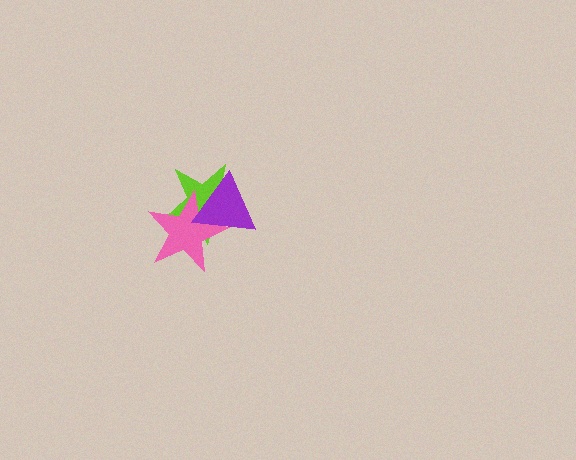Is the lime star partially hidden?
Yes, it is partially covered by another shape.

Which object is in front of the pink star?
The purple triangle is in front of the pink star.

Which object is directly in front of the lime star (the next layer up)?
The pink star is directly in front of the lime star.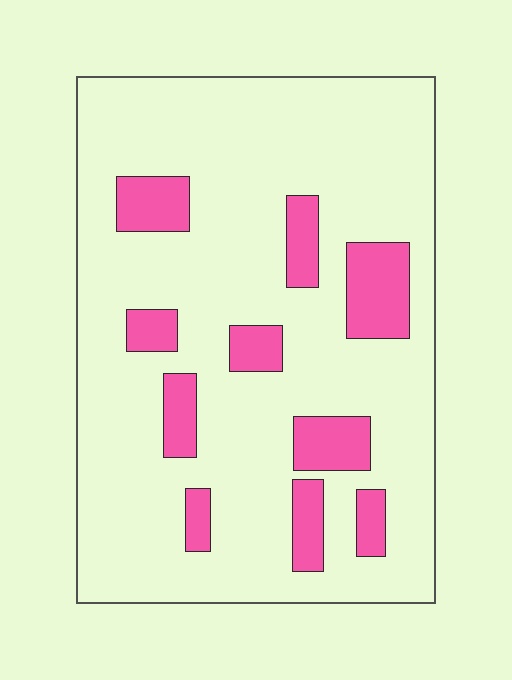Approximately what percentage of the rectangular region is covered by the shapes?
Approximately 15%.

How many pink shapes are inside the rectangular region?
10.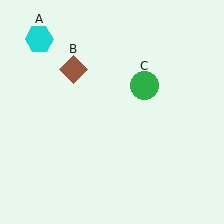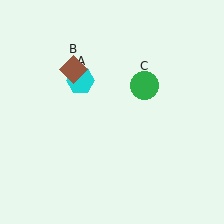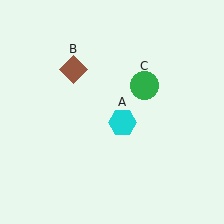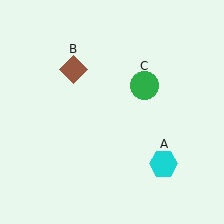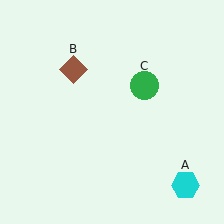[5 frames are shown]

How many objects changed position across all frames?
1 object changed position: cyan hexagon (object A).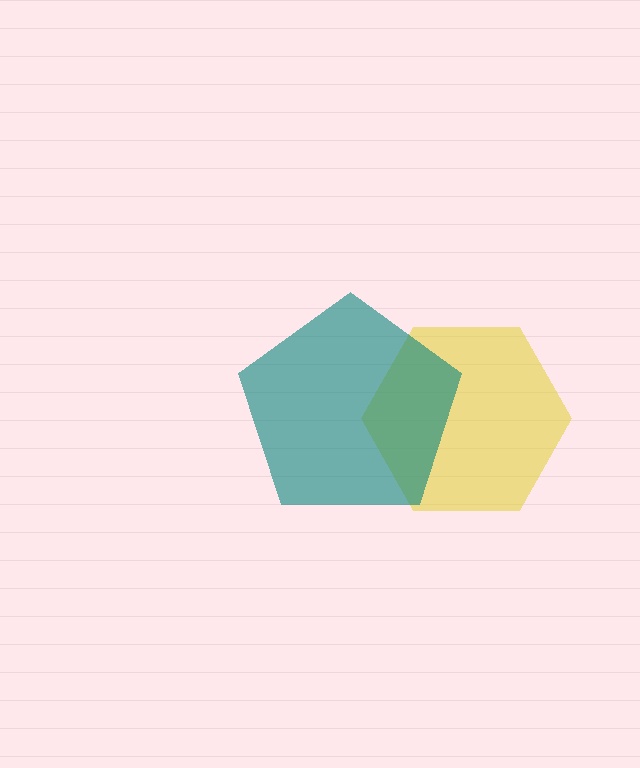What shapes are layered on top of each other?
The layered shapes are: a yellow hexagon, a teal pentagon.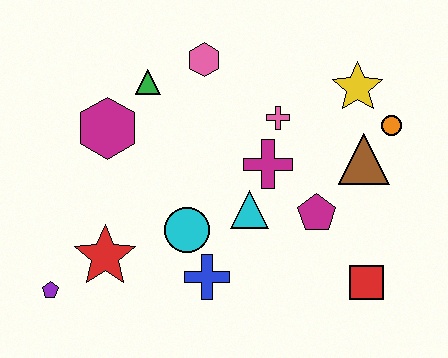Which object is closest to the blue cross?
The cyan circle is closest to the blue cross.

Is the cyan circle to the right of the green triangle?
Yes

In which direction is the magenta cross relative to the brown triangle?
The magenta cross is to the left of the brown triangle.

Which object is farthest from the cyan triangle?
The purple pentagon is farthest from the cyan triangle.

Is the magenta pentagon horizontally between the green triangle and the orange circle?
Yes